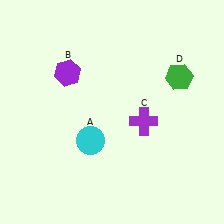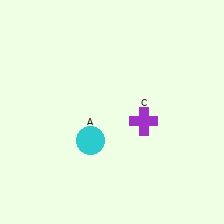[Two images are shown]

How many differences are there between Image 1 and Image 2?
There are 2 differences between the two images.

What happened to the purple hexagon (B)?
The purple hexagon (B) was removed in Image 2. It was in the top-left area of Image 1.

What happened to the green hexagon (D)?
The green hexagon (D) was removed in Image 2. It was in the top-right area of Image 1.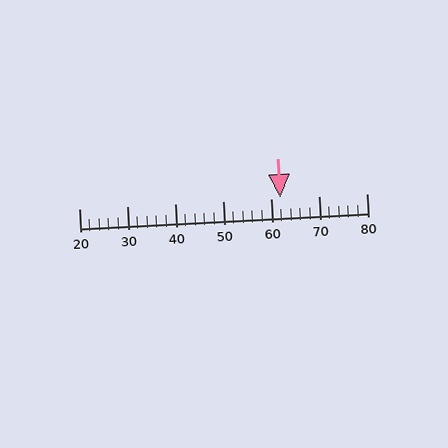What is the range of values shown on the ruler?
The ruler shows values from 20 to 80.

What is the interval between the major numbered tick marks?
The major tick marks are spaced 10 units apart.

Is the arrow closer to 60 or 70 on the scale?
The arrow is closer to 60.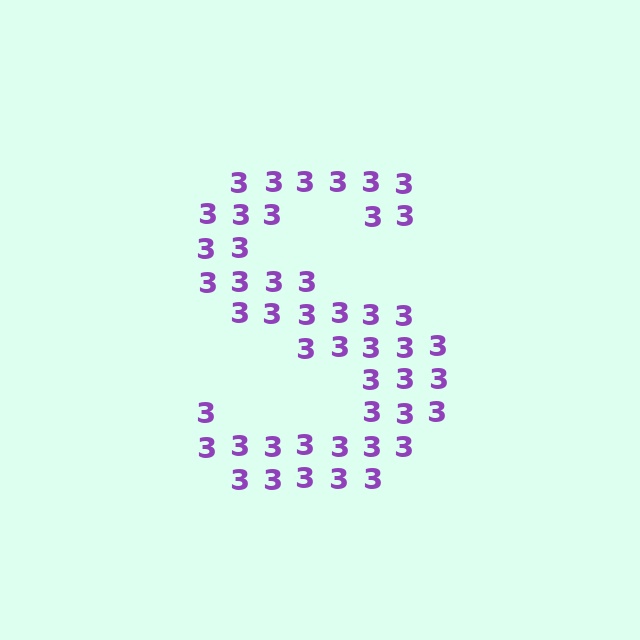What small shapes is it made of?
It is made of small digit 3's.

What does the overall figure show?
The overall figure shows the letter S.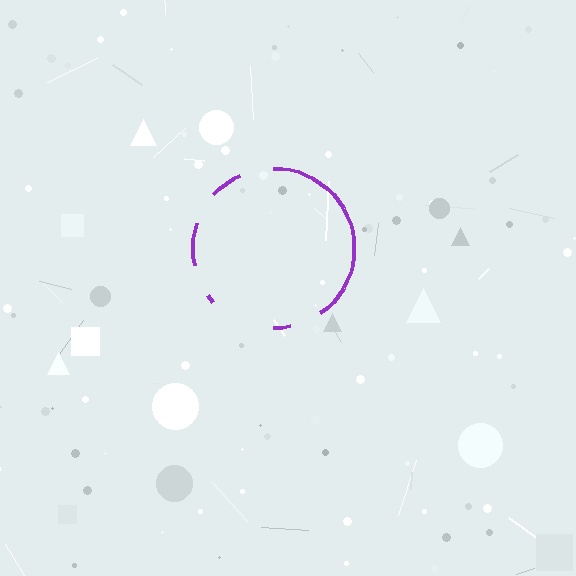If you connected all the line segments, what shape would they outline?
They would outline a circle.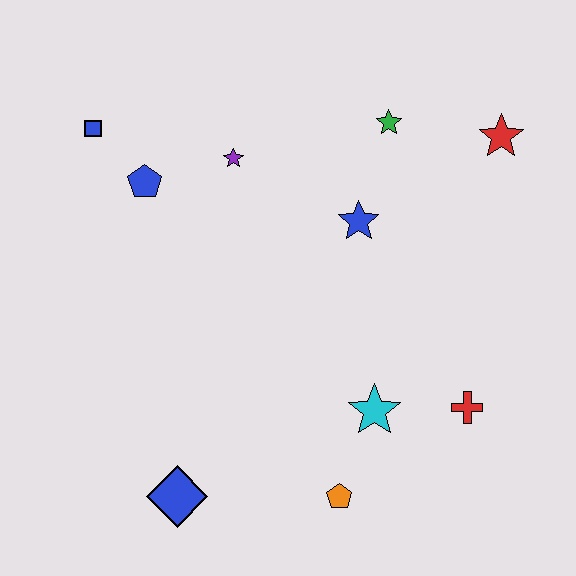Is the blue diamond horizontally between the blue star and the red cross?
No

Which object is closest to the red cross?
The cyan star is closest to the red cross.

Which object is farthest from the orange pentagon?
The blue square is farthest from the orange pentagon.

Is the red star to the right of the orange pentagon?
Yes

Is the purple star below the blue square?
Yes